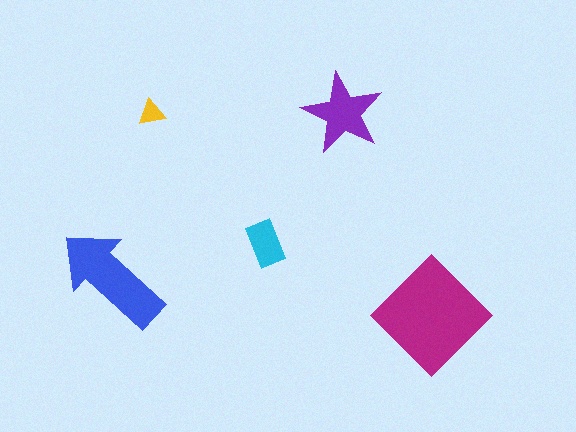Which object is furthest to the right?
The magenta diamond is rightmost.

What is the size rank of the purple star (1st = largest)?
3rd.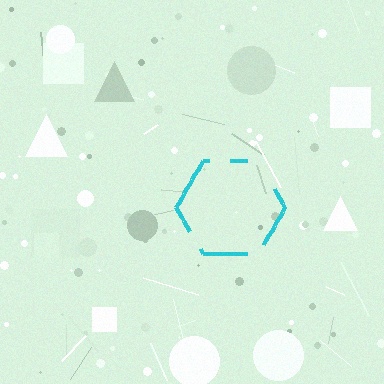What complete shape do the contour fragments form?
The contour fragments form a hexagon.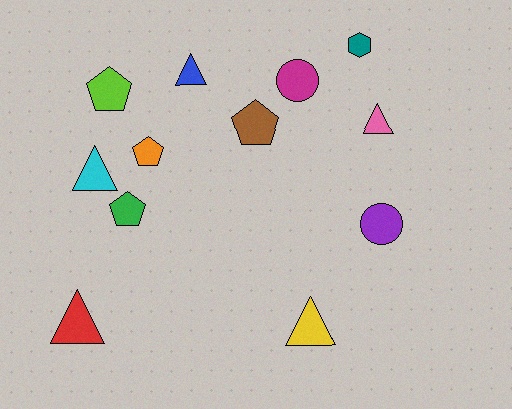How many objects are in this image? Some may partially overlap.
There are 12 objects.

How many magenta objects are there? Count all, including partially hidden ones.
There is 1 magenta object.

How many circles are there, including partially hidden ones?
There are 2 circles.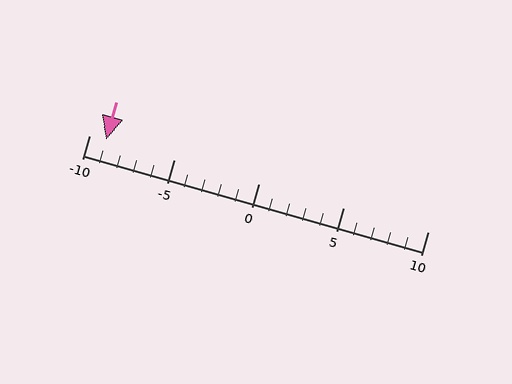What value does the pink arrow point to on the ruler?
The pink arrow points to approximately -9.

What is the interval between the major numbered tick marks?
The major tick marks are spaced 5 units apart.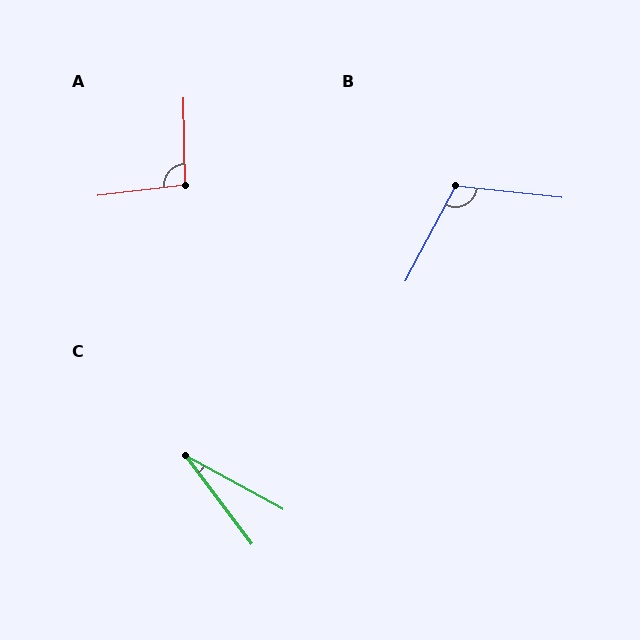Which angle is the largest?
B, at approximately 112 degrees.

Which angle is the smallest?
C, at approximately 24 degrees.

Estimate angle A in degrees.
Approximately 96 degrees.